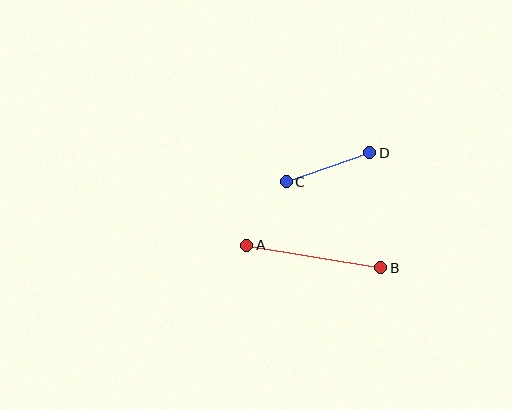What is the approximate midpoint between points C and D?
The midpoint is at approximately (328, 167) pixels.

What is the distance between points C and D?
The distance is approximately 89 pixels.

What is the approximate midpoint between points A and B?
The midpoint is at approximately (314, 257) pixels.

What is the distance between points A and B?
The distance is approximately 136 pixels.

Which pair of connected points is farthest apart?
Points A and B are farthest apart.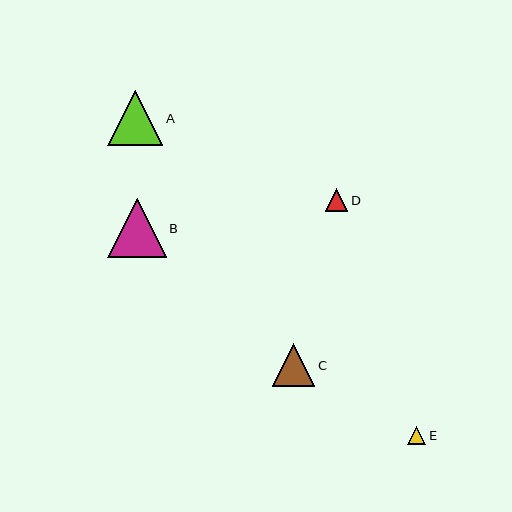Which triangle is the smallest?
Triangle E is the smallest with a size of approximately 18 pixels.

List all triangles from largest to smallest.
From largest to smallest: B, A, C, D, E.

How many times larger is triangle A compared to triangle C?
Triangle A is approximately 1.3 times the size of triangle C.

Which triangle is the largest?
Triangle B is the largest with a size of approximately 58 pixels.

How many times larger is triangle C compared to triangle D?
Triangle C is approximately 1.9 times the size of triangle D.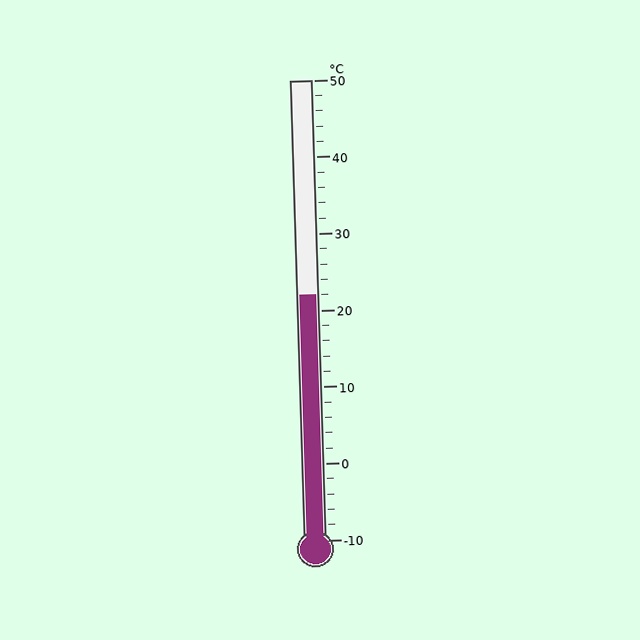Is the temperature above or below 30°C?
The temperature is below 30°C.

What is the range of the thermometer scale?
The thermometer scale ranges from -10°C to 50°C.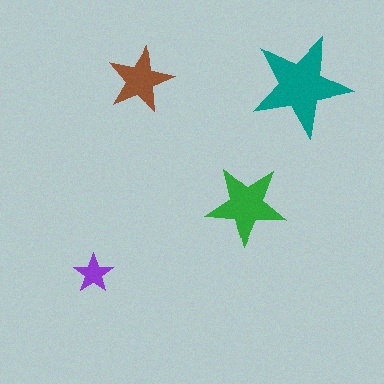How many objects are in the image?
There are 4 objects in the image.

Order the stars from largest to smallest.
the teal one, the green one, the brown one, the purple one.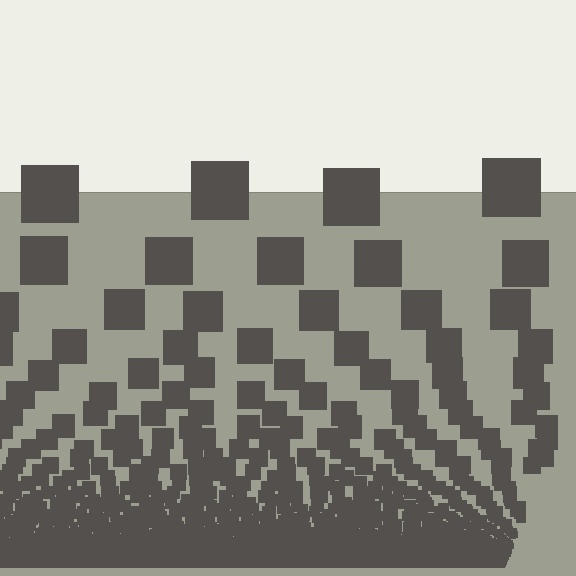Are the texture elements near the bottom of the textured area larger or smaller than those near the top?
Smaller. The gradient is inverted — elements near the bottom are smaller and denser.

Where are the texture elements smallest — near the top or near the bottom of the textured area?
Near the bottom.